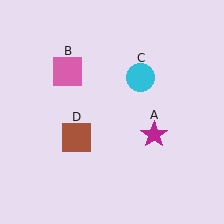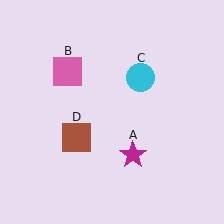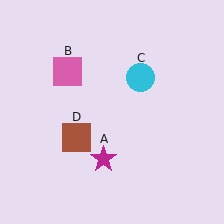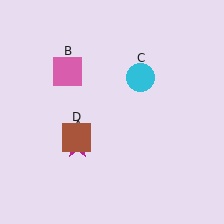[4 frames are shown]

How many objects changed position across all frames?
1 object changed position: magenta star (object A).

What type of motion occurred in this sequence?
The magenta star (object A) rotated clockwise around the center of the scene.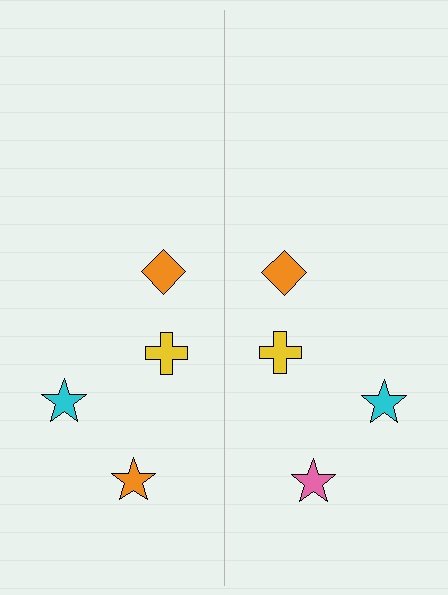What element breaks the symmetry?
The pink star on the right side breaks the symmetry — its mirror counterpart is orange.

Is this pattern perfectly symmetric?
No, the pattern is not perfectly symmetric. The pink star on the right side breaks the symmetry — its mirror counterpart is orange.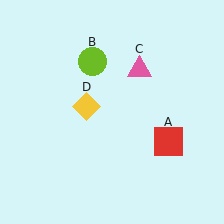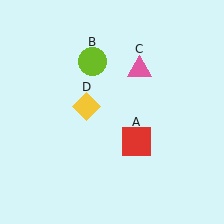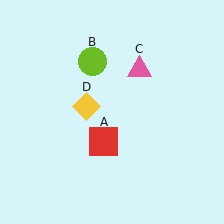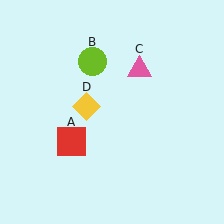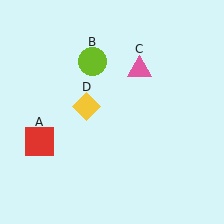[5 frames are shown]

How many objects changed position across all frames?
1 object changed position: red square (object A).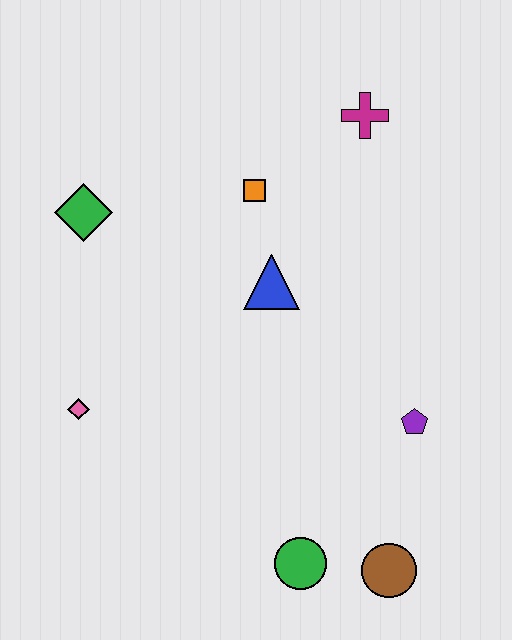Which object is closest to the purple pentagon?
The brown circle is closest to the purple pentagon.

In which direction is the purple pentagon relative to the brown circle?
The purple pentagon is above the brown circle.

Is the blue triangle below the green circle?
No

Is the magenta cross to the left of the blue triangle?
No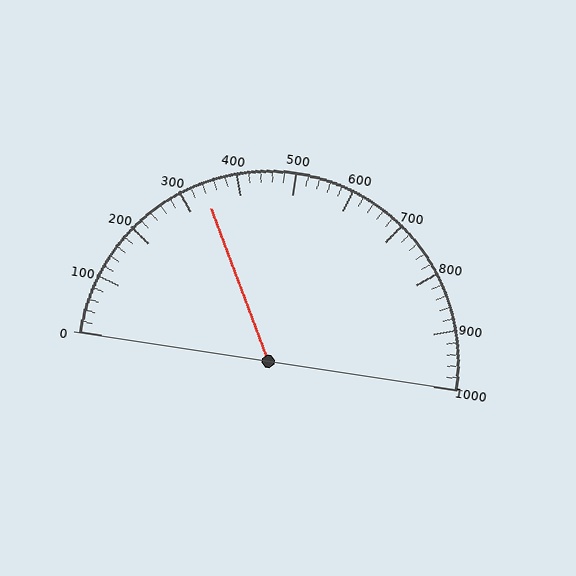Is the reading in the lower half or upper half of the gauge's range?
The reading is in the lower half of the range (0 to 1000).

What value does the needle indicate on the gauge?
The needle indicates approximately 340.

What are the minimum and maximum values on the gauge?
The gauge ranges from 0 to 1000.